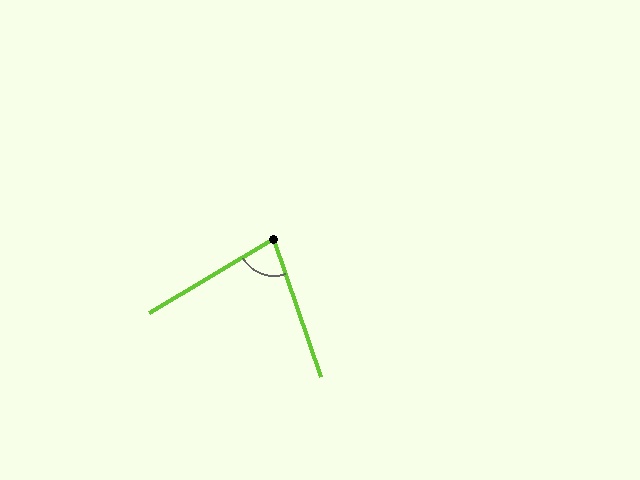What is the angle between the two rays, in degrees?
Approximately 78 degrees.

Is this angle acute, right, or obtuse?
It is acute.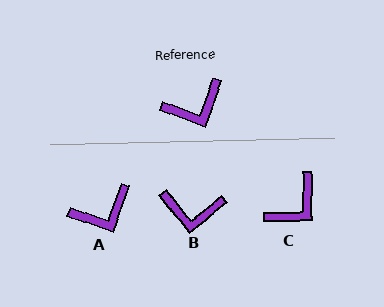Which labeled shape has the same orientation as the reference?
A.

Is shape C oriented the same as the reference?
No, it is off by about 20 degrees.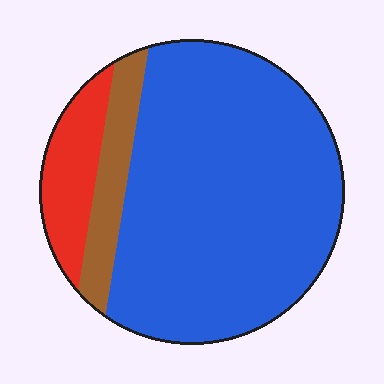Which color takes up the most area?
Blue, at roughly 75%.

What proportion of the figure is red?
Red takes up about one eighth (1/8) of the figure.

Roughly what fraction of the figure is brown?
Brown covers about 10% of the figure.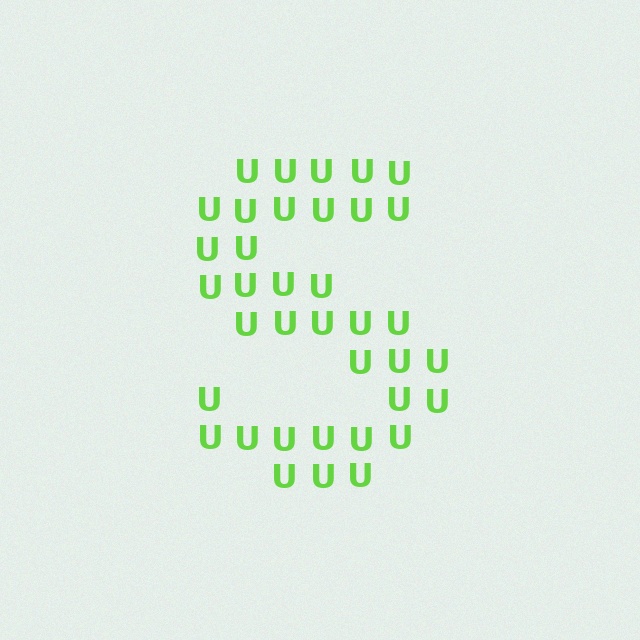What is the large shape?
The large shape is the letter S.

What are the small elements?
The small elements are letter U's.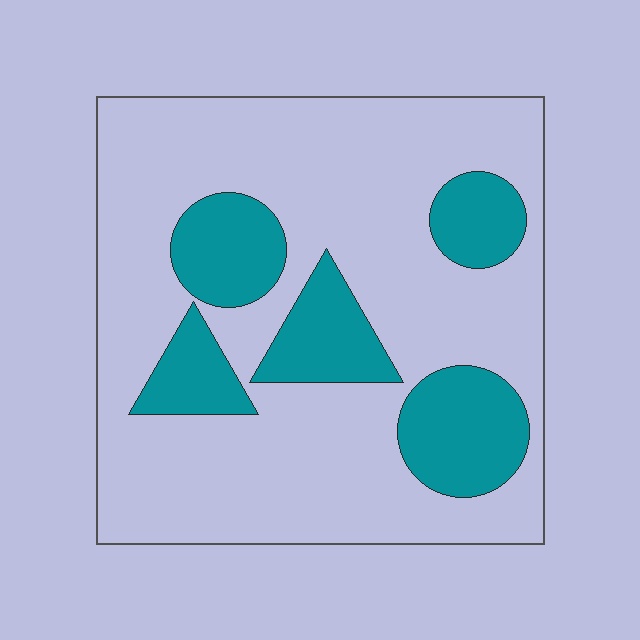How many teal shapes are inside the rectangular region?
5.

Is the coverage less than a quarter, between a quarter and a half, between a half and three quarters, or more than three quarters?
Less than a quarter.